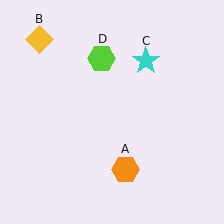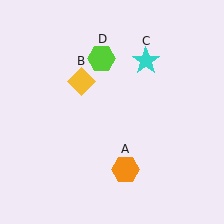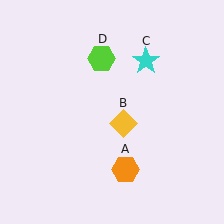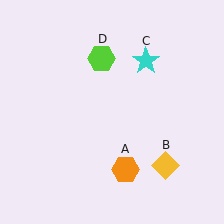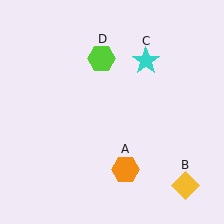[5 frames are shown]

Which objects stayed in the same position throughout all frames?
Orange hexagon (object A) and cyan star (object C) and lime hexagon (object D) remained stationary.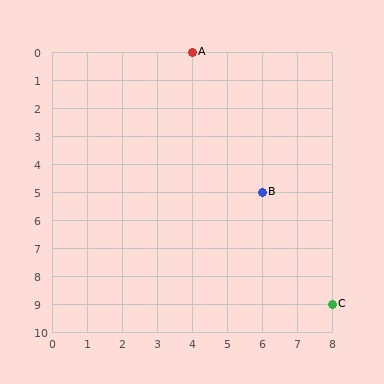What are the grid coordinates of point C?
Point C is at grid coordinates (8, 9).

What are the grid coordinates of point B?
Point B is at grid coordinates (6, 5).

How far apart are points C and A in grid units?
Points C and A are 4 columns and 9 rows apart (about 9.8 grid units diagonally).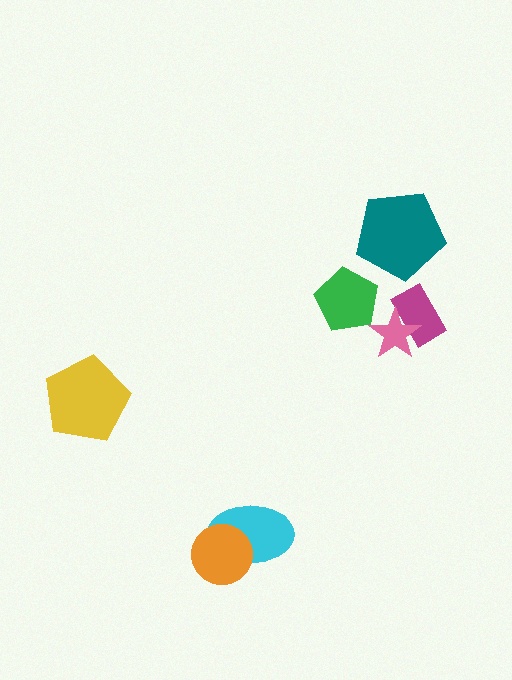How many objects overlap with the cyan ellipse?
1 object overlaps with the cyan ellipse.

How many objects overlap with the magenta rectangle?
1 object overlaps with the magenta rectangle.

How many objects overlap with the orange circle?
1 object overlaps with the orange circle.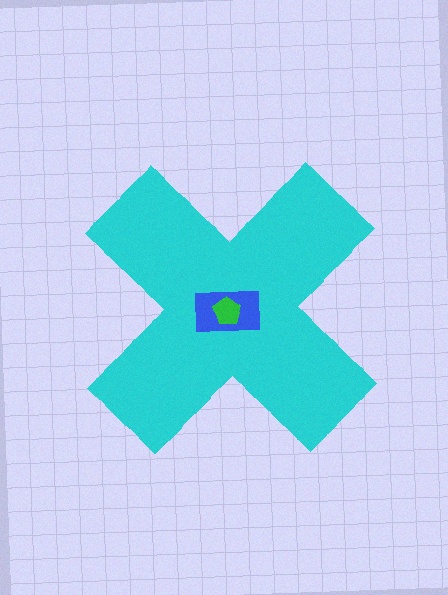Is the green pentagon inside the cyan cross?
Yes.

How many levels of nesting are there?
3.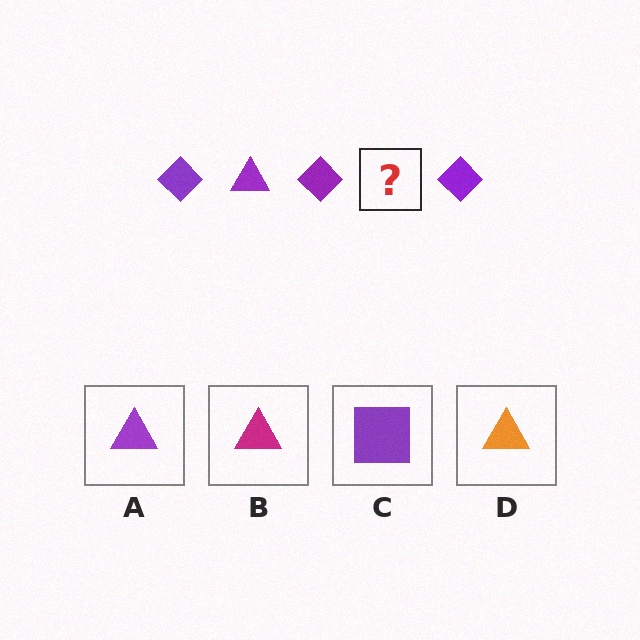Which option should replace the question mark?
Option A.